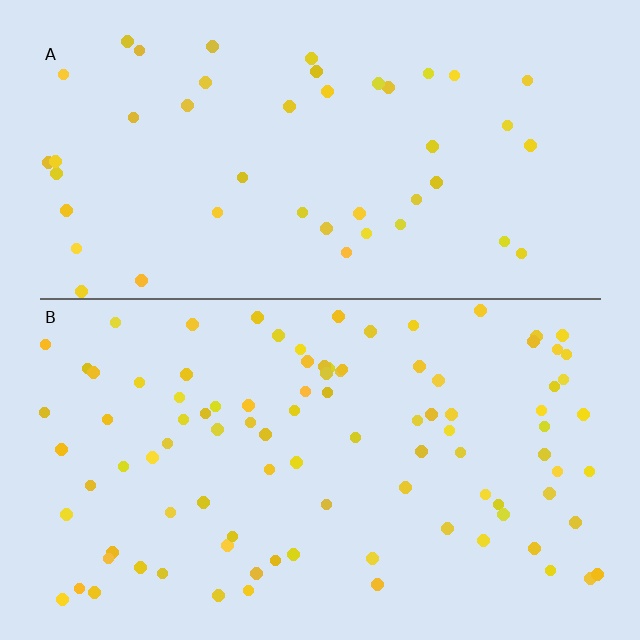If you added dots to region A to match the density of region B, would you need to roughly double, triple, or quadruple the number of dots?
Approximately double.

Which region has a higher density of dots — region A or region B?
B (the bottom).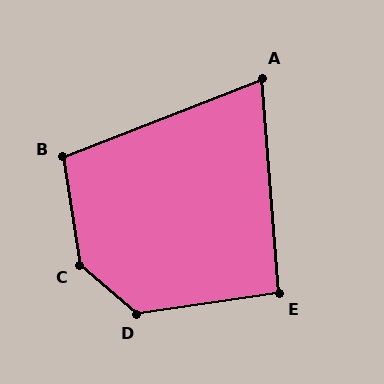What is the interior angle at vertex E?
Approximately 94 degrees (approximately right).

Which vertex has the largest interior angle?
C, at approximately 139 degrees.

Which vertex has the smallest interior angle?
A, at approximately 73 degrees.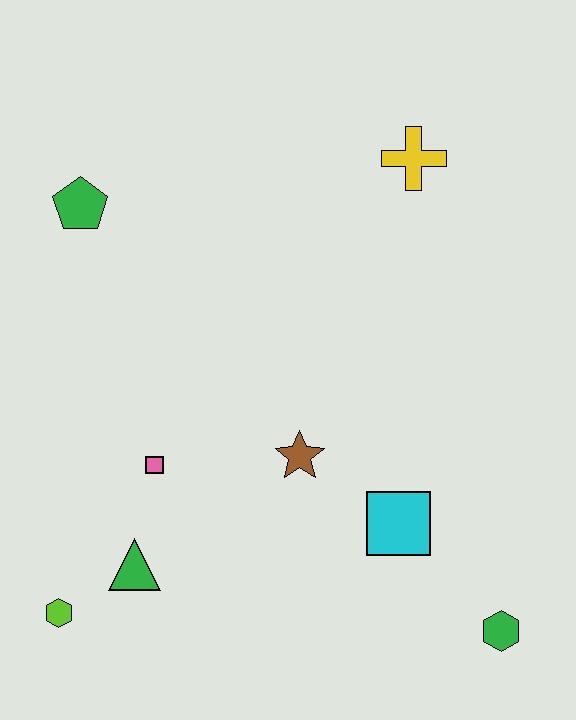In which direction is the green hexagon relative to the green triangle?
The green hexagon is to the right of the green triangle.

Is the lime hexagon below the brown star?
Yes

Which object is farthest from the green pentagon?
The green hexagon is farthest from the green pentagon.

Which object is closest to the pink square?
The green triangle is closest to the pink square.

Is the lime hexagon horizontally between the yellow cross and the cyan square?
No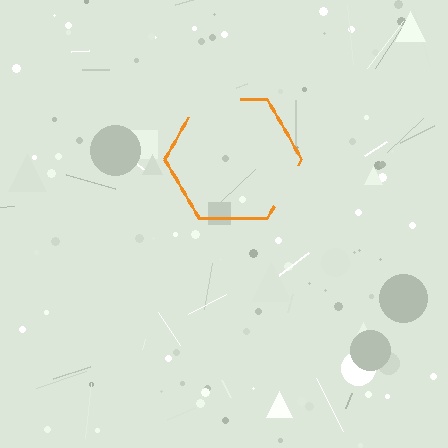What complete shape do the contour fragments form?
The contour fragments form a hexagon.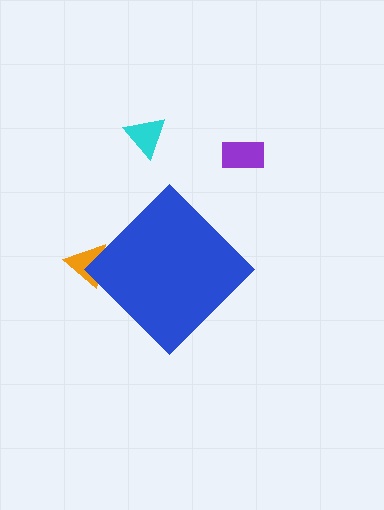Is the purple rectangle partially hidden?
No, the purple rectangle is fully visible.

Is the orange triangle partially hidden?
Yes, the orange triangle is partially hidden behind the blue diamond.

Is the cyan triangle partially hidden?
No, the cyan triangle is fully visible.